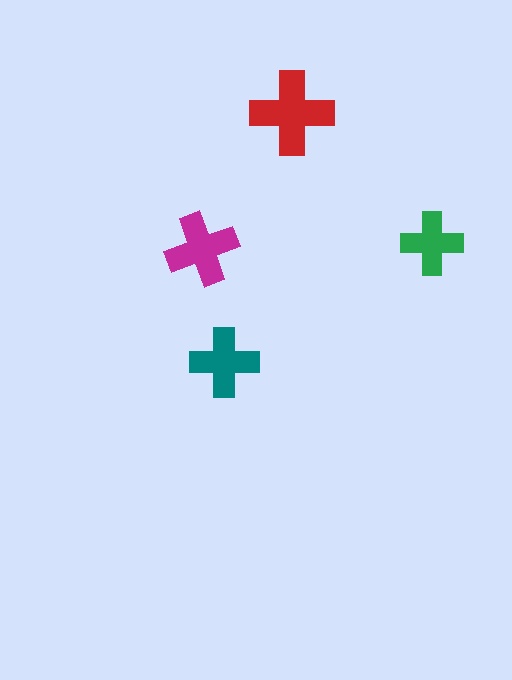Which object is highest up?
The red cross is topmost.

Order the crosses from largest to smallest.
the red one, the magenta one, the teal one, the green one.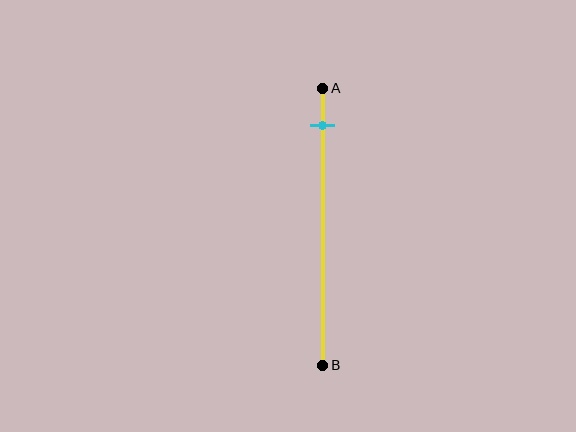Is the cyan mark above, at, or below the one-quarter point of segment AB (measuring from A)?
The cyan mark is above the one-quarter point of segment AB.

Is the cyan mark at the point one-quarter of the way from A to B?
No, the mark is at about 15% from A, not at the 25% one-quarter point.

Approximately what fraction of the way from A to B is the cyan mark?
The cyan mark is approximately 15% of the way from A to B.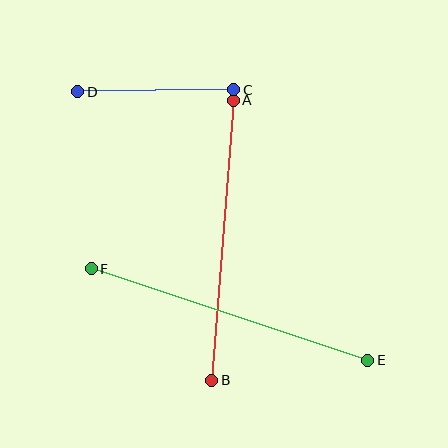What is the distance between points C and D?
The distance is approximately 156 pixels.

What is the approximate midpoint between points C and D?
The midpoint is at approximately (156, 91) pixels.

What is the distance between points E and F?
The distance is approximately 291 pixels.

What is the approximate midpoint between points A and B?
The midpoint is at approximately (222, 240) pixels.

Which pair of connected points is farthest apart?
Points E and F are farthest apart.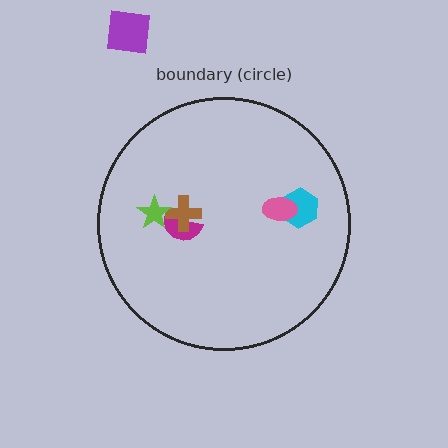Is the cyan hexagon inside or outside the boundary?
Inside.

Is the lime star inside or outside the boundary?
Inside.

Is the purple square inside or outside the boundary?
Outside.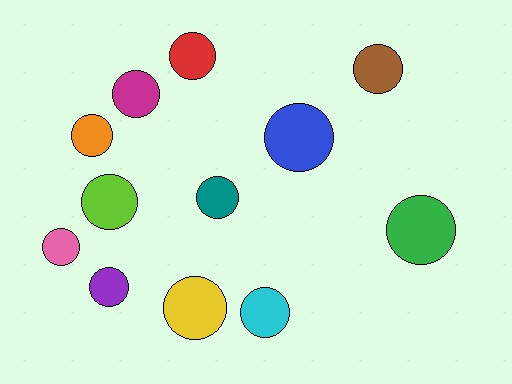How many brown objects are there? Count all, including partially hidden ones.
There is 1 brown object.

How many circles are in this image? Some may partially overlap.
There are 12 circles.